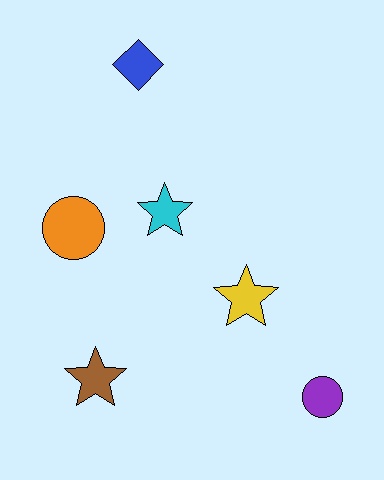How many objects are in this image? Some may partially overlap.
There are 6 objects.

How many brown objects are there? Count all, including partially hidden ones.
There is 1 brown object.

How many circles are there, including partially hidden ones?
There are 2 circles.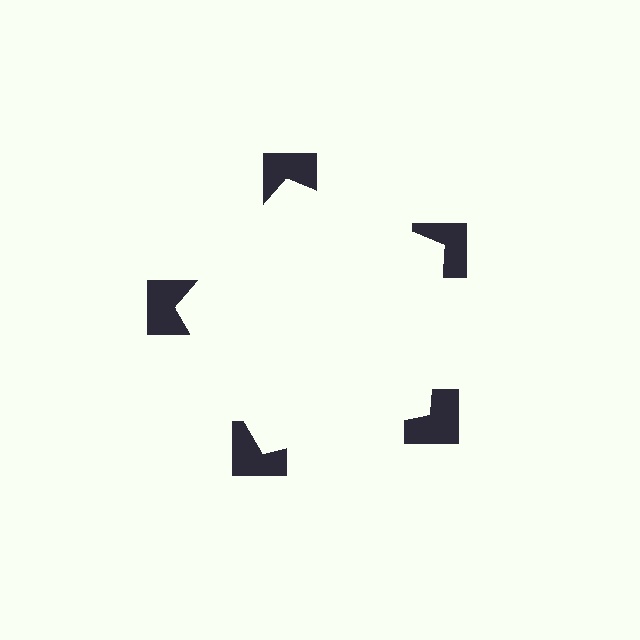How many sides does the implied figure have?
5 sides.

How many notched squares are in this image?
There are 5 — one at each vertex of the illusory pentagon.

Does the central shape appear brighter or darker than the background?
It typically appears slightly brighter than the background, even though no actual brightness change is drawn.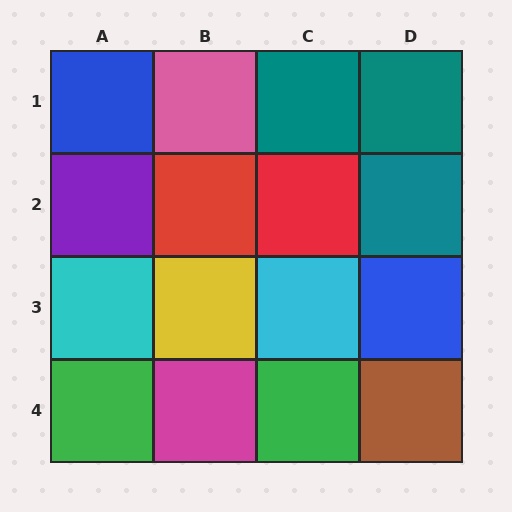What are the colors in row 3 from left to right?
Cyan, yellow, cyan, blue.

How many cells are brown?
1 cell is brown.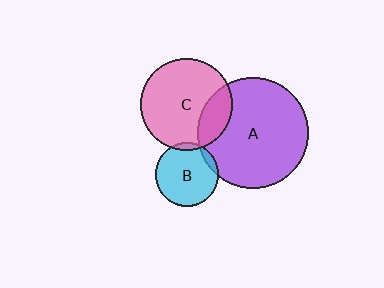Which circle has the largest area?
Circle A (purple).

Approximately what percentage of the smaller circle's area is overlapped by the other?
Approximately 20%.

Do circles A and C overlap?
Yes.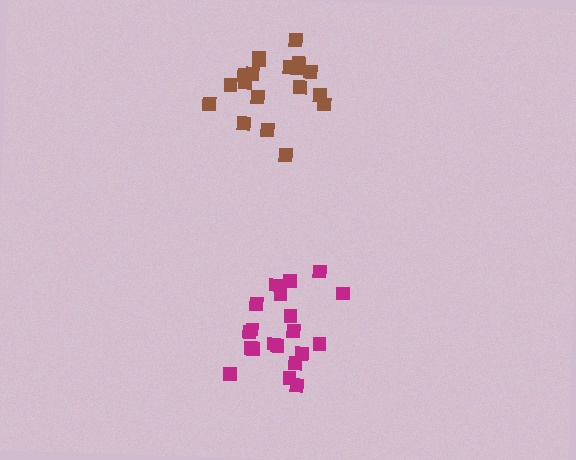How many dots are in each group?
Group 1: 20 dots, Group 2: 19 dots (39 total).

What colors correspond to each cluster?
The clusters are colored: magenta, brown.